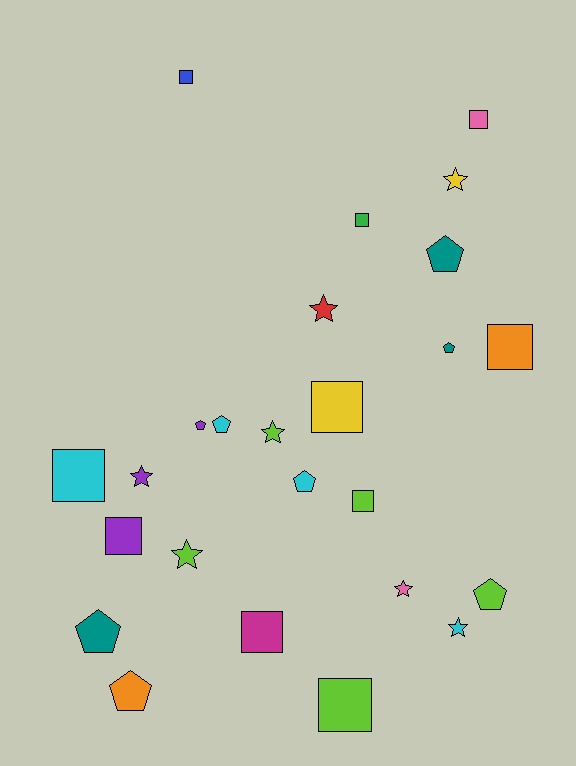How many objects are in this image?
There are 25 objects.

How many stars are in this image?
There are 7 stars.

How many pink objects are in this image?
There are 2 pink objects.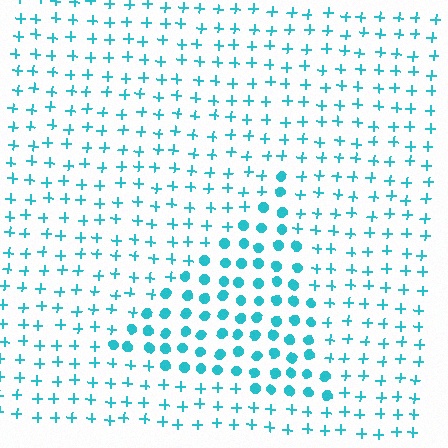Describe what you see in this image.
The image is filled with small cyan elements arranged in a uniform grid. A triangle-shaped region contains circles, while the surrounding area contains plus signs. The boundary is defined purely by the change in element shape.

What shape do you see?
I see a triangle.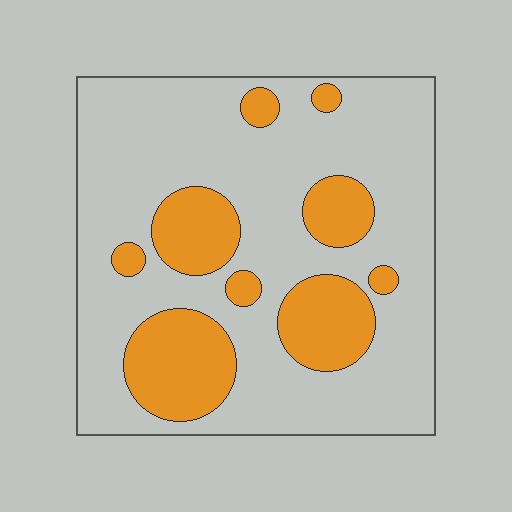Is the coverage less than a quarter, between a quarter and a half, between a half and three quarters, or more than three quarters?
Between a quarter and a half.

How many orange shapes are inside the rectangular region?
9.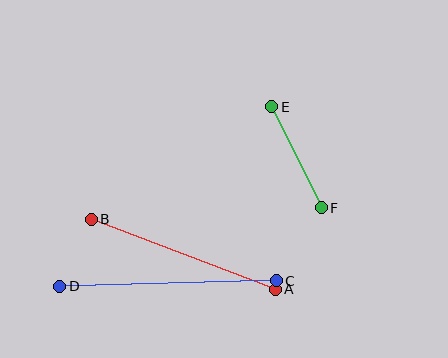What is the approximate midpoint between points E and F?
The midpoint is at approximately (296, 157) pixels.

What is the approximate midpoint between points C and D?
The midpoint is at approximately (168, 284) pixels.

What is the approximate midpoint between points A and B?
The midpoint is at approximately (183, 254) pixels.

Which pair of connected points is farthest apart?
Points C and D are farthest apart.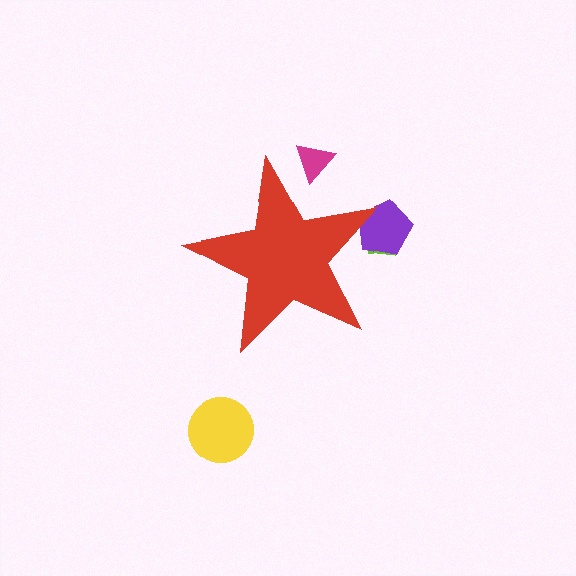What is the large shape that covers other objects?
A red star.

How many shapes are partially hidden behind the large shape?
3 shapes are partially hidden.